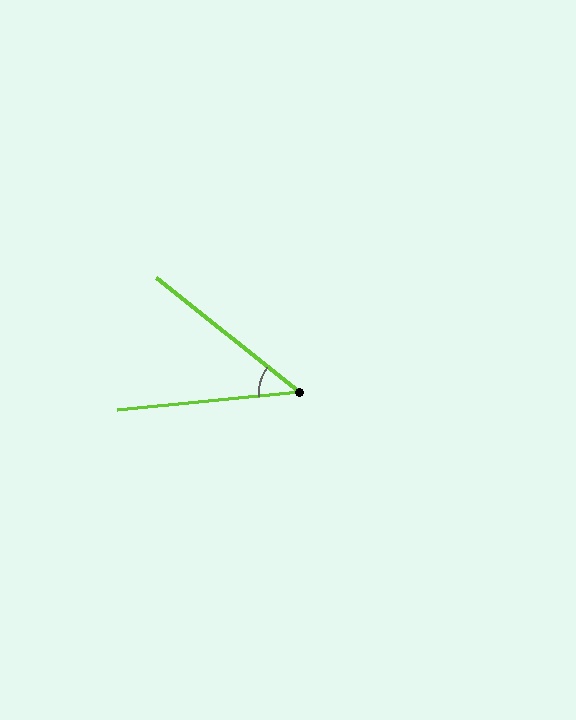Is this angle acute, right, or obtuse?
It is acute.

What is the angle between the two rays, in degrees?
Approximately 44 degrees.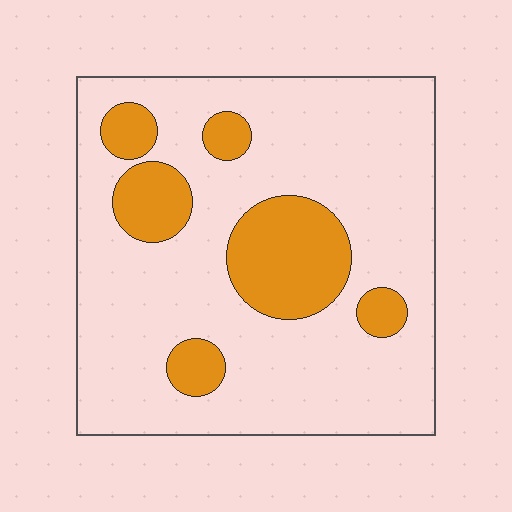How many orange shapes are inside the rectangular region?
6.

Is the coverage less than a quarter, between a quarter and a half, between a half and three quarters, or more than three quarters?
Less than a quarter.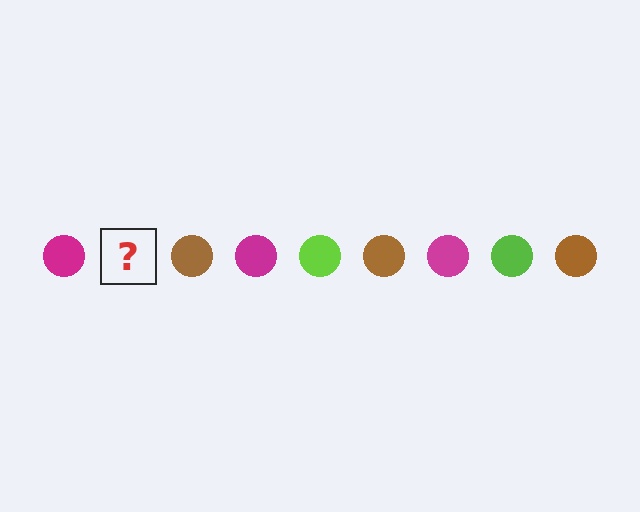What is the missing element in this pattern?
The missing element is a lime circle.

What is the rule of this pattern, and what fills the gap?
The rule is that the pattern cycles through magenta, lime, brown circles. The gap should be filled with a lime circle.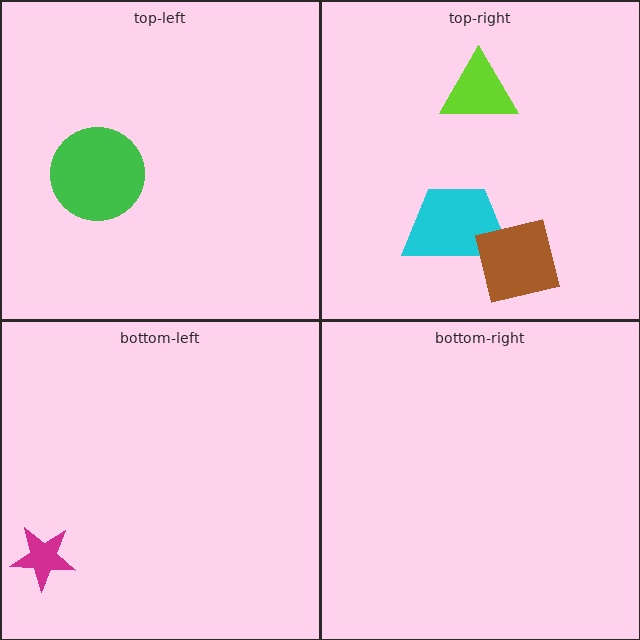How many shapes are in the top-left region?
1.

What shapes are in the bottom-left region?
The magenta star.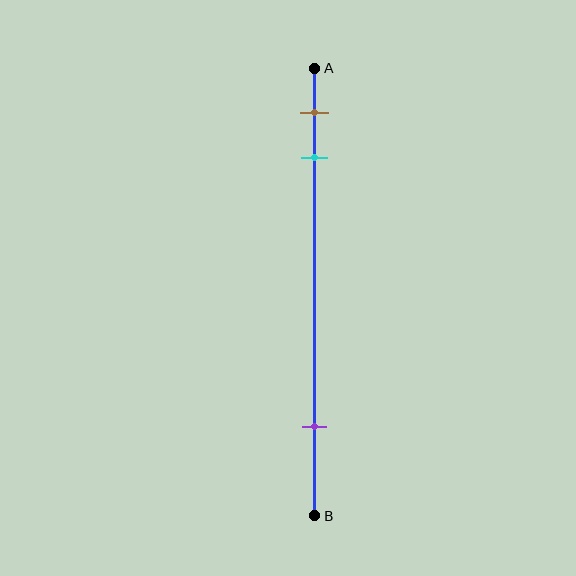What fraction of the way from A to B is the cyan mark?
The cyan mark is approximately 20% (0.2) of the way from A to B.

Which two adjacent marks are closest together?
The brown and cyan marks are the closest adjacent pair.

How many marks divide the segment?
There are 3 marks dividing the segment.